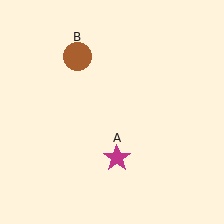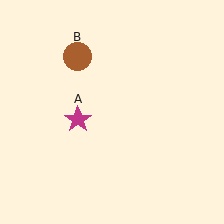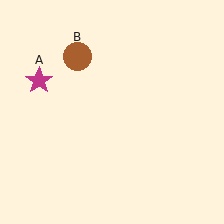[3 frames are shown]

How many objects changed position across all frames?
1 object changed position: magenta star (object A).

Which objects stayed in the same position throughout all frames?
Brown circle (object B) remained stationary.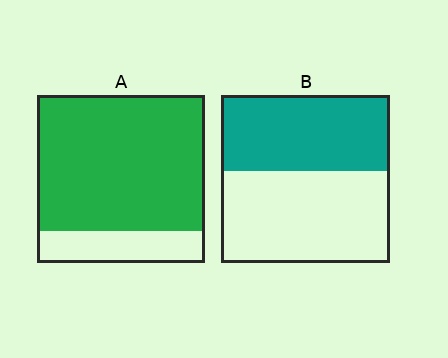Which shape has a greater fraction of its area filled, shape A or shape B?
Shape A.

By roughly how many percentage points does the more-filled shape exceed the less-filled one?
By roughly 35 percentage points (A over B).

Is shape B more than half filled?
No.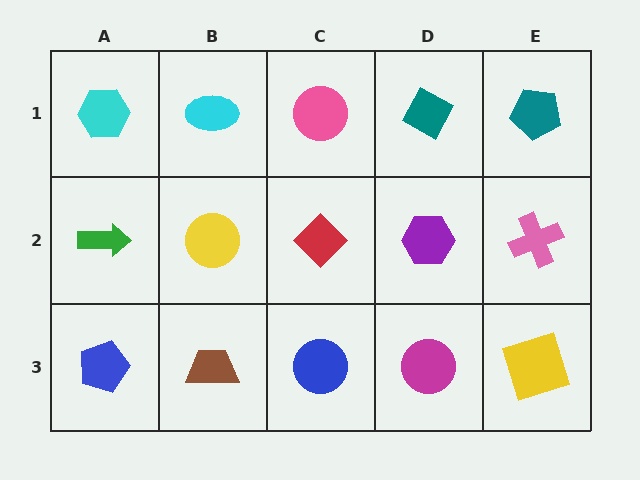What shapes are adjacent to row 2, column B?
A cyan ellipse (row 1, column B), a brown trapezoid (row 3, column B), a green arrow (row 2, column A), a red diamond (row 2, column C).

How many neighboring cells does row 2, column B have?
4.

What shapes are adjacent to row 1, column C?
A red diamond (row 2, column C), a cyan ellipse (row 1, column B), a teal diamond (row 1, column D).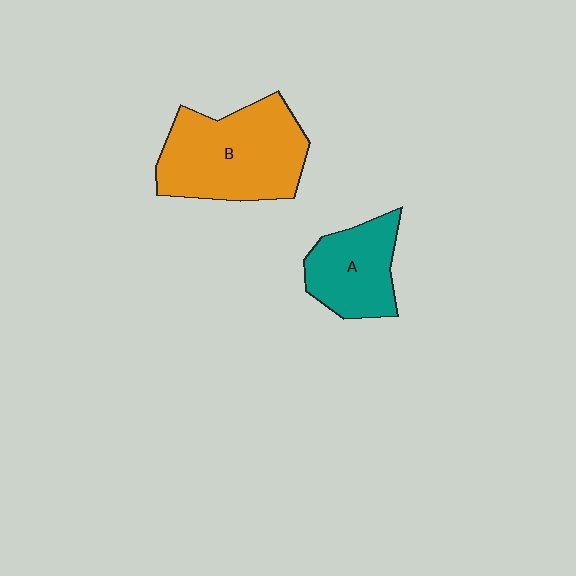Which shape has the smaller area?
Shape A (teal).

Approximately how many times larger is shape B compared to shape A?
Approximately 1.7 times.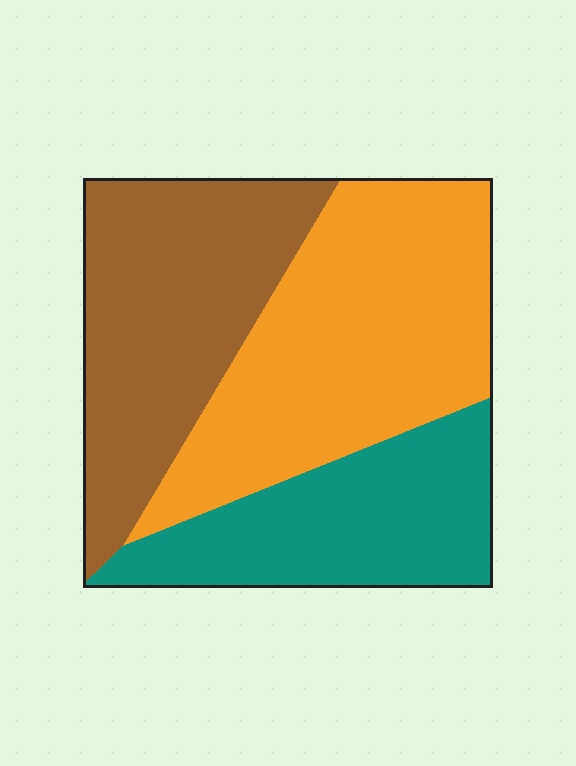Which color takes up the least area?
Teal, at roughly 25%.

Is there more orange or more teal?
Orange.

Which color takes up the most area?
Orange, at roughly 40%.